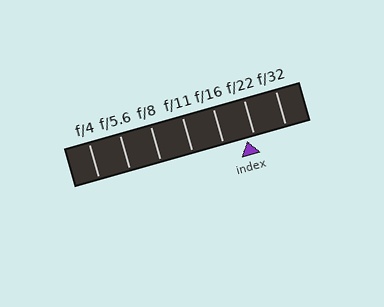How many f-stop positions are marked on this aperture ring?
There are 7 f-stop positions marked.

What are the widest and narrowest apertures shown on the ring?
The widest aperture shown is f/4 and the narrowest is f/32.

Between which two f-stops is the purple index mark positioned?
The index mark is between f/16 and f/22.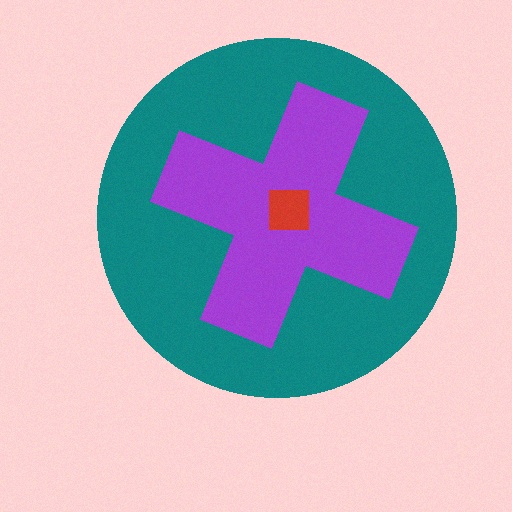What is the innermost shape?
The red square.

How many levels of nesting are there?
3.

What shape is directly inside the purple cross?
The red square.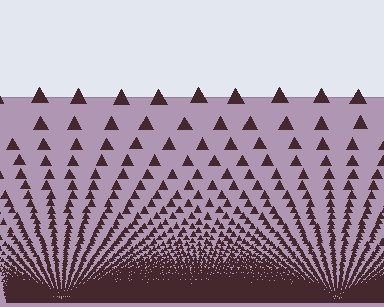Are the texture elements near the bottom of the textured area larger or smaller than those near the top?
Smaller. The gradient is inverted — elements near the bottom are smaller and denser.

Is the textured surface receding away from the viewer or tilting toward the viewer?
The surface appears to tilt toward the viewer. Texture elements get larger and sparser toward the top.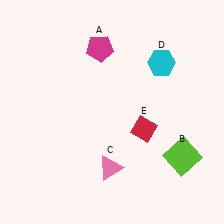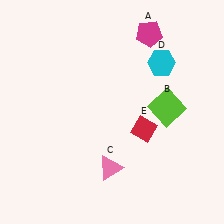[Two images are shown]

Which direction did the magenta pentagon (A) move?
The magenta pentagon (A) moved right.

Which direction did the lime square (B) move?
The lime square (B) moved up.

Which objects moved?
The objects that moved are: the magenta pentagon (A), the lime square (B).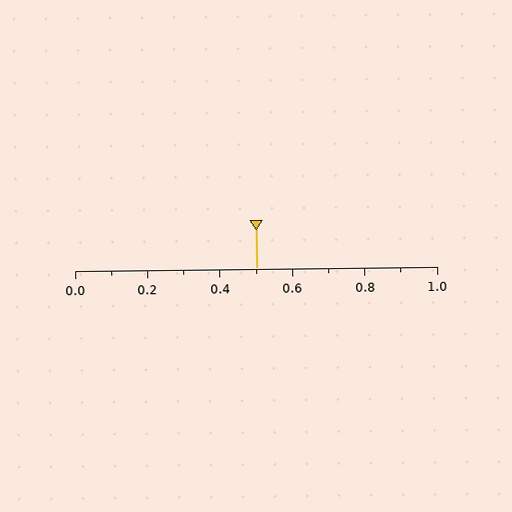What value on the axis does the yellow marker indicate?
The marker indicates approximately 0.5.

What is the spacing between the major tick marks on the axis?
The major ticks are spaced 0.2 apart.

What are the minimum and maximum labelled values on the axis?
The axis runs from 0.0 to 1.0.